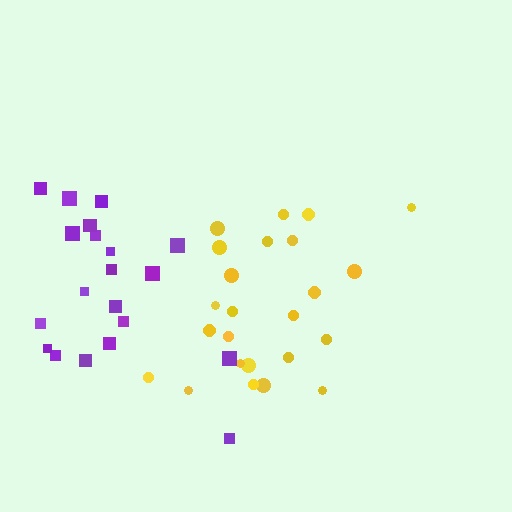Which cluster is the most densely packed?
Purple.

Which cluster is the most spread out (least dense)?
Yellow.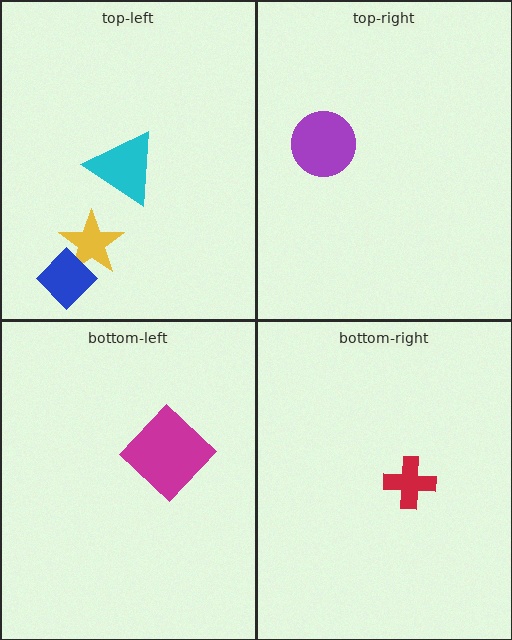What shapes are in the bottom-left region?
The magenta diamond.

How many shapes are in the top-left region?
3.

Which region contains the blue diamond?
The top-left region.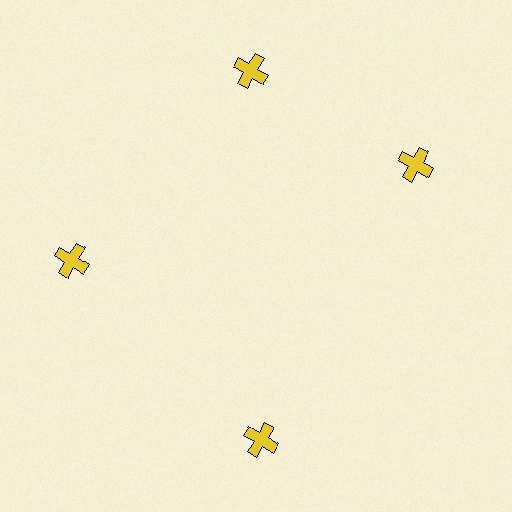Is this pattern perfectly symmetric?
No. The 4 yellow crosses are arranged in a ring, but one element near the 3 o'clock position is rotated out of alignment along the ring, breaking the 4-fold rotational symmetry.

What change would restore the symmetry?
The symmetry would be restored by rotating it back into even spacing with its neighbors so that all 4 crosses sit at equal angles and equal distance from the center.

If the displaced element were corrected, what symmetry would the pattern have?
It would have 4-fold rotational symmetry — the pattern would map onto itself every 90 degrees.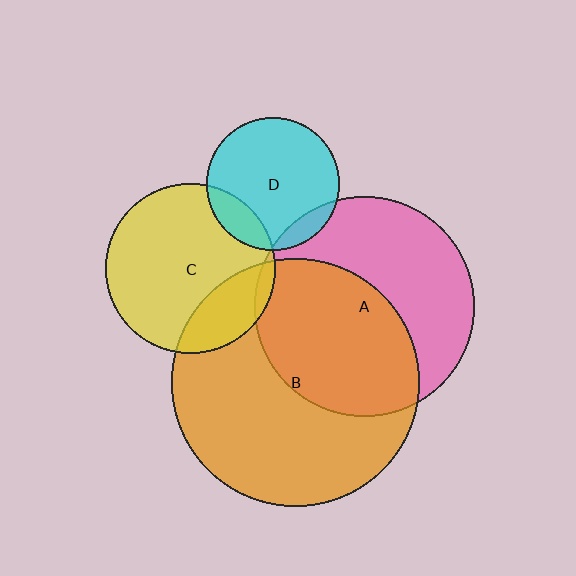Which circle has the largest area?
Circle B (orange).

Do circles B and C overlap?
Yes.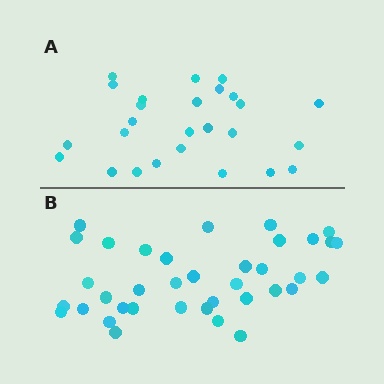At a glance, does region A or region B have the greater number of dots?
Region B (the bottom region) has more dots.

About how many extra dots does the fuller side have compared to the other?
Region B has roughly 12 or so more dots than region A.